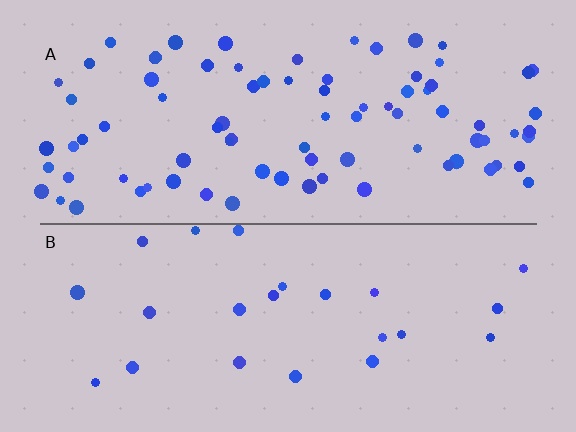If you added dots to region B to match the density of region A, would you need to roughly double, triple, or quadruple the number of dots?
Approximately quadruple.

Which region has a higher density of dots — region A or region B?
A (the top).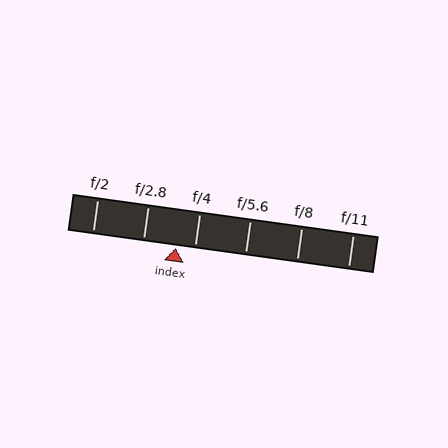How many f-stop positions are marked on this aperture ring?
There are 6 f-stop positions marked.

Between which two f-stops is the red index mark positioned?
The index mark is between f/2.8 and f/4.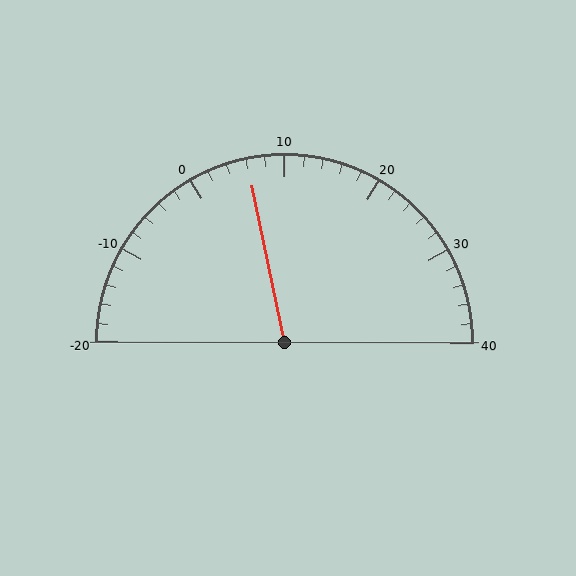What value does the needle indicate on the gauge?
The needle indicates approximately 6.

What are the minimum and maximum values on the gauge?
The gauge ranges from -20 to 40.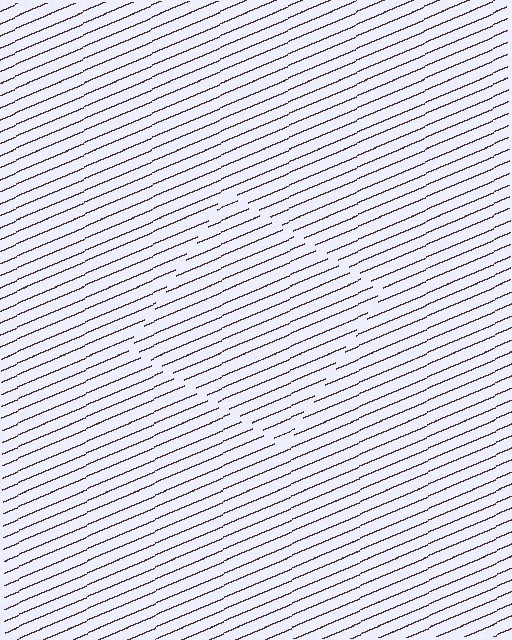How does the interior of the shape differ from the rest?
The interior of the shape contains the same grating, shifted by half a period — the contour is defined by the phase discontinuity where line-ends from the inner and outer gratings abut.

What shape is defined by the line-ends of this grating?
An illusory square. The interior of the shape contains the same grating, shifted by half a period — the contour is defined by the phase discontinuity where line-ends from the inner and outer gratings abut.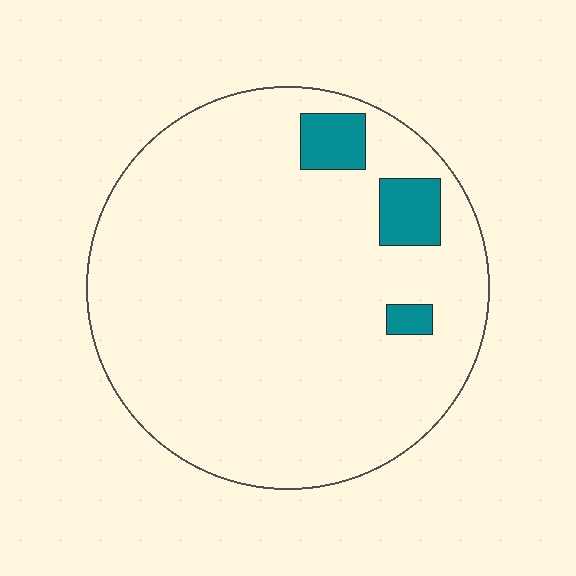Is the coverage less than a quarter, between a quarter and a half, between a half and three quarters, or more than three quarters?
Less than a quarter.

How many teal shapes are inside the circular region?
3.